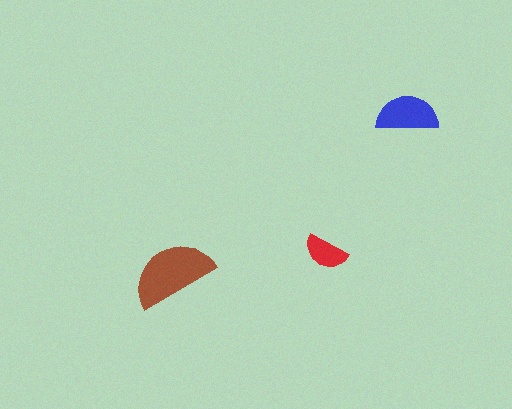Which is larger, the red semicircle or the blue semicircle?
The blue one.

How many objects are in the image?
There are 3 objects in the image.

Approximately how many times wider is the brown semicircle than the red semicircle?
About 2 times wider.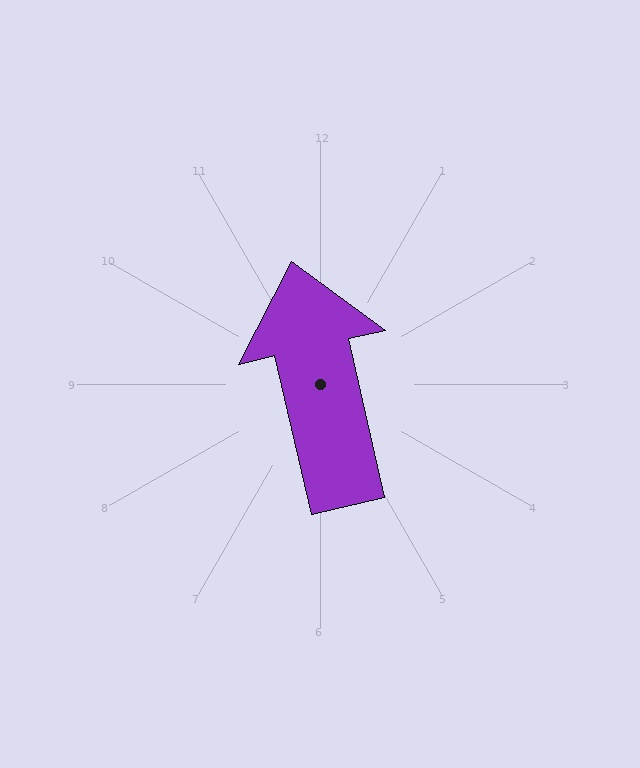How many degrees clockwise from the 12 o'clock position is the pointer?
Approximately 347 degrees.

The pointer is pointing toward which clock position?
Roughly 12 o'clock.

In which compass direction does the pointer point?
North.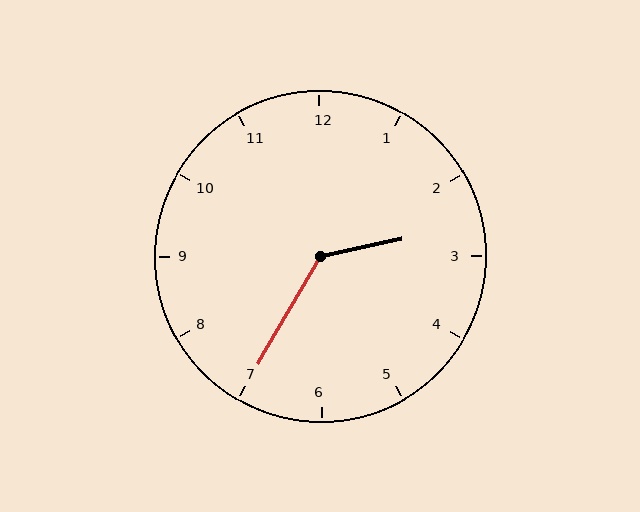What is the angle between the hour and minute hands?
Approximately 132 degrees.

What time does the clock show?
2:35.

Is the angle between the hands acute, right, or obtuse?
It is obtuse.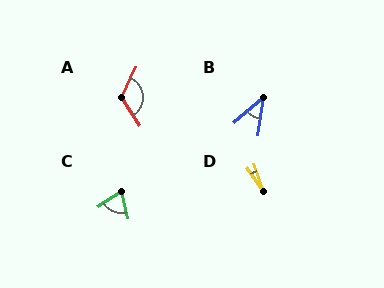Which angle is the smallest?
D, at approximately 16 degrees.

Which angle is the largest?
A, at approximately 122 degrees.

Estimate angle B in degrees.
Approximately 42 degrees.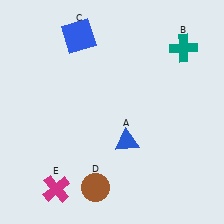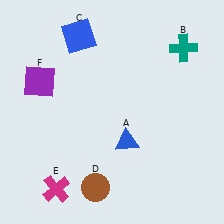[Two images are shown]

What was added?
A purple square (F) was added in Image 2.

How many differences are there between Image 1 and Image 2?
There is 1 difference between the two images.